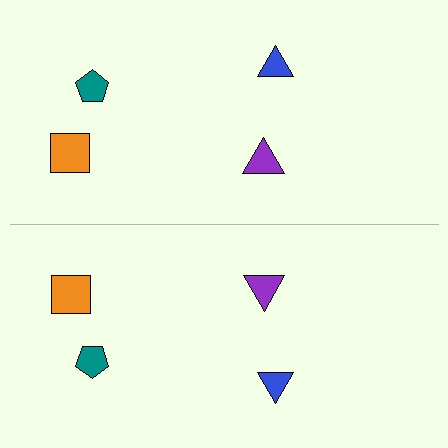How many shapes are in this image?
There are 8 shapes in this image.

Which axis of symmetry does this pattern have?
The pattern has a horizontal axis of symmetry running through the center of the image.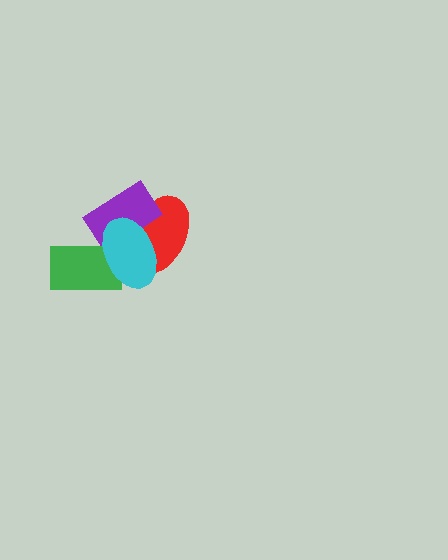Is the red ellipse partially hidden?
Yes, it is partially covered by another shape.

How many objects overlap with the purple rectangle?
2 objects overlap with the purple rectangle.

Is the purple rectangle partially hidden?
Yes, it is partially covered by another shape.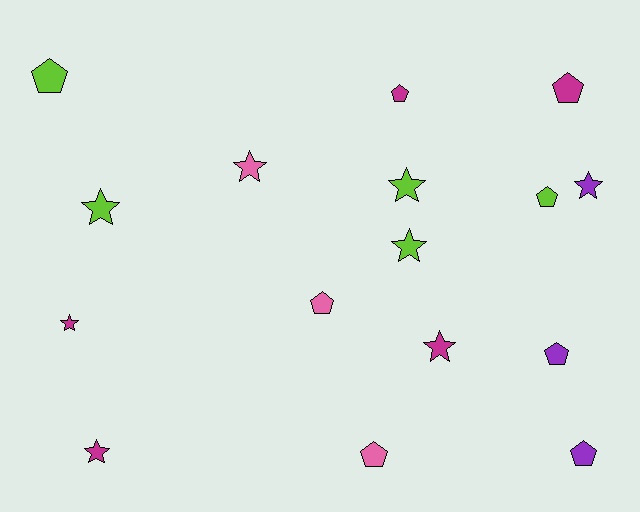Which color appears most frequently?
Lime, with 5 objects.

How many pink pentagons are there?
There are 2 pink pentagons.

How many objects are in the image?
There are 16 objects.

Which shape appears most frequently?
Pentagon, with 8 objects.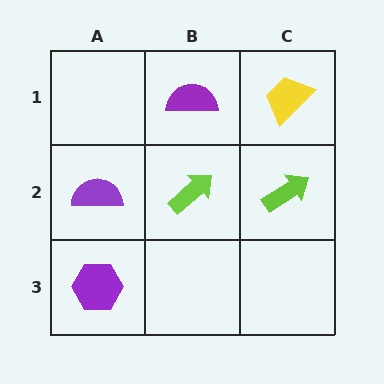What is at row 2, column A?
A purple semicircle.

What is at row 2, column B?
A lime arrow.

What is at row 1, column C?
A yellow trapezoid.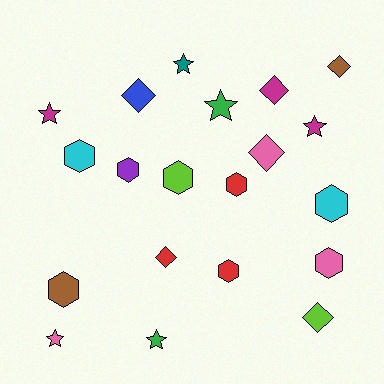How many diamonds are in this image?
There are 6 diamonds.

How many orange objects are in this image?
There are no orange objects.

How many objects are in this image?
There are 20 objects.